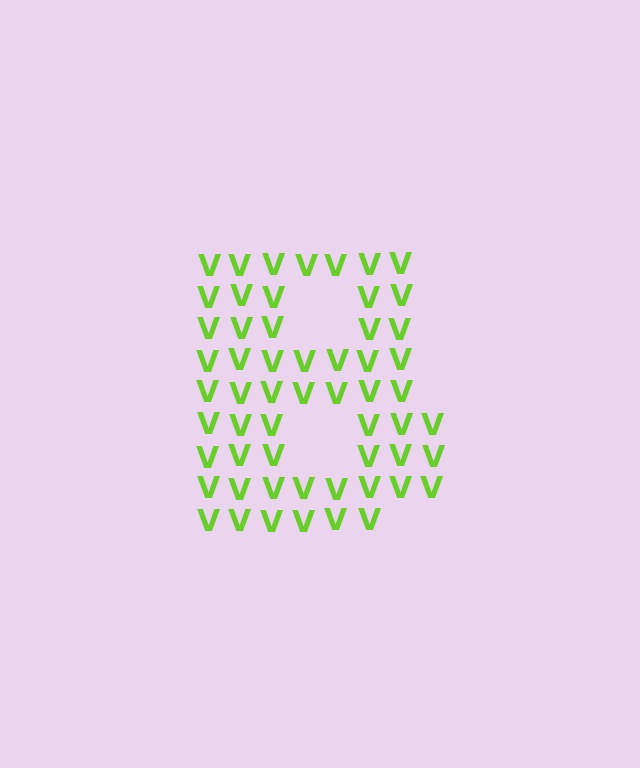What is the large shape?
The large shape is the letter B.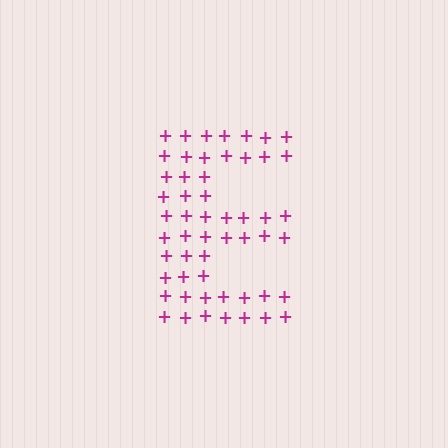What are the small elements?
The small elements are plus signs.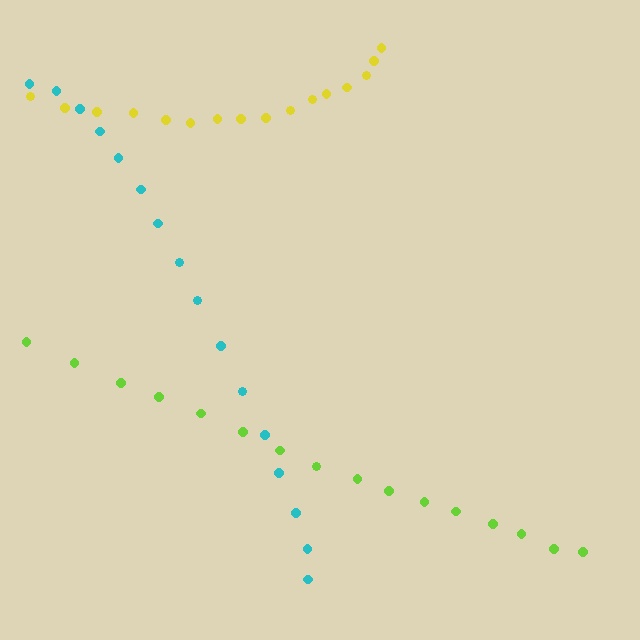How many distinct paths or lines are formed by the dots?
There are 3 distinct paths.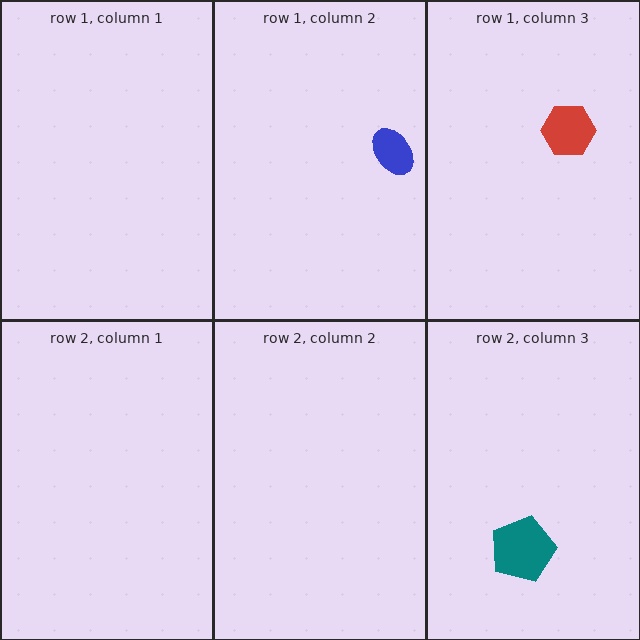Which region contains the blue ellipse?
The row 1, column 2 region.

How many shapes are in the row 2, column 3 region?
1.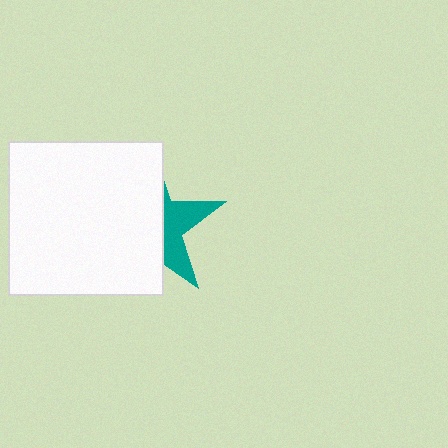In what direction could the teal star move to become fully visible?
The teal star could move right. That would shift it out from behind the white square entirely.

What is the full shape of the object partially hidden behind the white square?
The partially hidden object is a teal star.